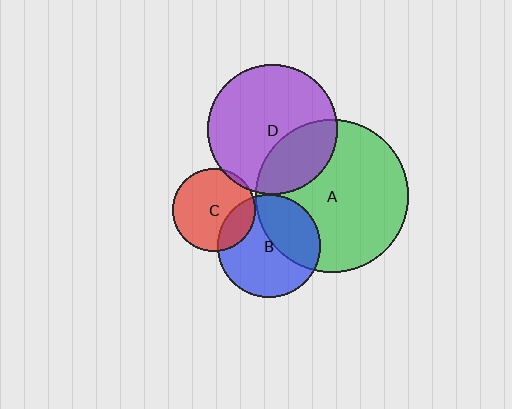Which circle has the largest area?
Circle A (green).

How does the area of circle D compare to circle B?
Approximately 1.6 times.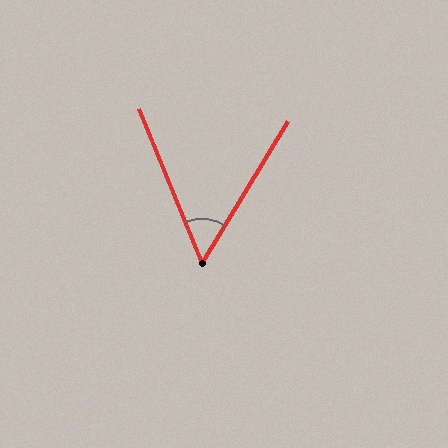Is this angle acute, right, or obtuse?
It is acute.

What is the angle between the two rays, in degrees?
Approximately 54 degrees.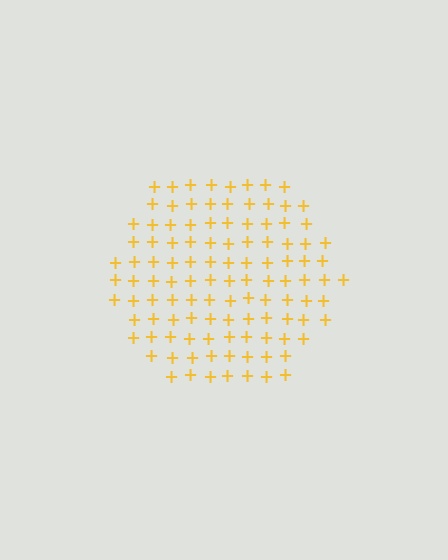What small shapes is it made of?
It is made of small plus signs.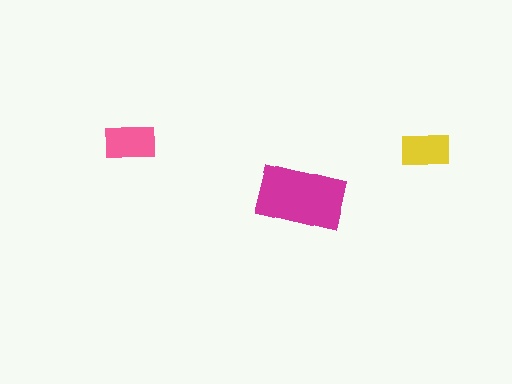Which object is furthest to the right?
The yellow rectangle is rightmost.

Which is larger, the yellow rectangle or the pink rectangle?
The pink one.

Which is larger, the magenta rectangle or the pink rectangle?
The magenta one.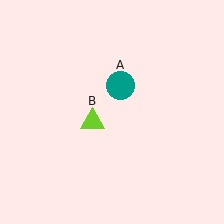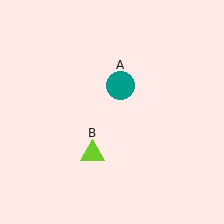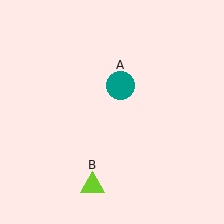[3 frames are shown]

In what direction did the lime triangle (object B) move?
The lime triangle (object B) moved down.